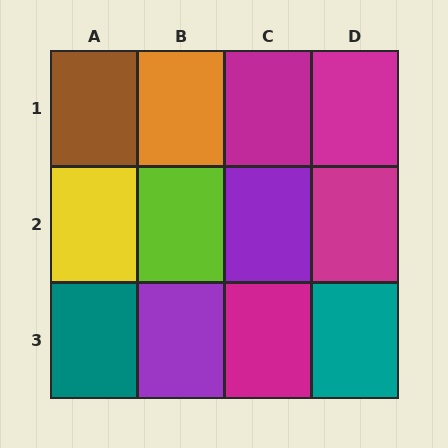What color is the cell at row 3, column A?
Teal.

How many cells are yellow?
1 cell is yellow.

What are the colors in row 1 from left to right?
Brown, orange, magenta, magenta.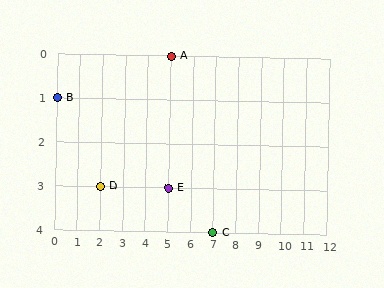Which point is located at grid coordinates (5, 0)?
Point A is at (5, 0).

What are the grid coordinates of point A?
Point A is at grid coordinates (5, 0).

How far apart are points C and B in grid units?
Points C and B are 7 columns and 3 rows apart (about 7.6 grid units diagonally).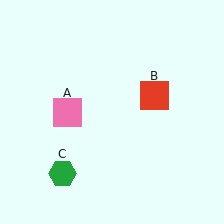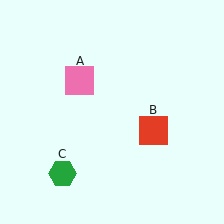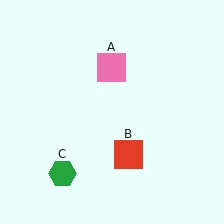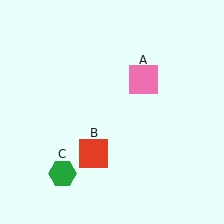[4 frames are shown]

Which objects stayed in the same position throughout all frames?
Green hexagon (object C) remained stationary.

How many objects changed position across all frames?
2 objects changed position: pink square (object A), red square (object B).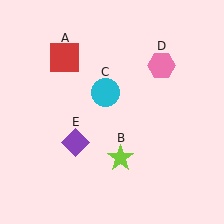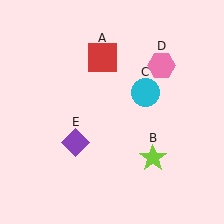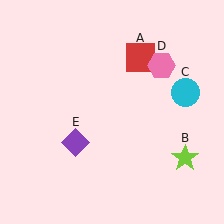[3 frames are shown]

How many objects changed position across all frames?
3 objects changed position: red square (object A), lime star (object B), cyan circle (object C).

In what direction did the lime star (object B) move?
The lime star (object B) moved right.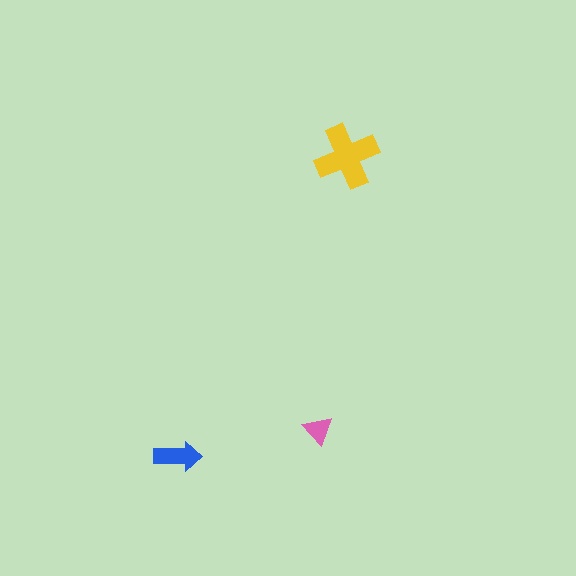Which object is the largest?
The yellow cross.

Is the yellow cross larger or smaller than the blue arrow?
Larger.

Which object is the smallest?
The pink triangle.